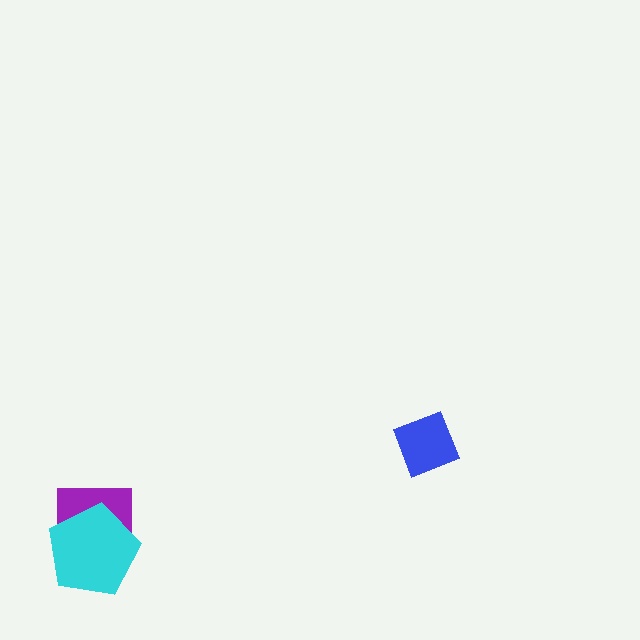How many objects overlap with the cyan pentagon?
1 object overlaps with the cyan pentagon.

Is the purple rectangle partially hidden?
Yes, it is partially covered by another shape.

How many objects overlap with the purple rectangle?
1 object overlaps with the purple rectangle.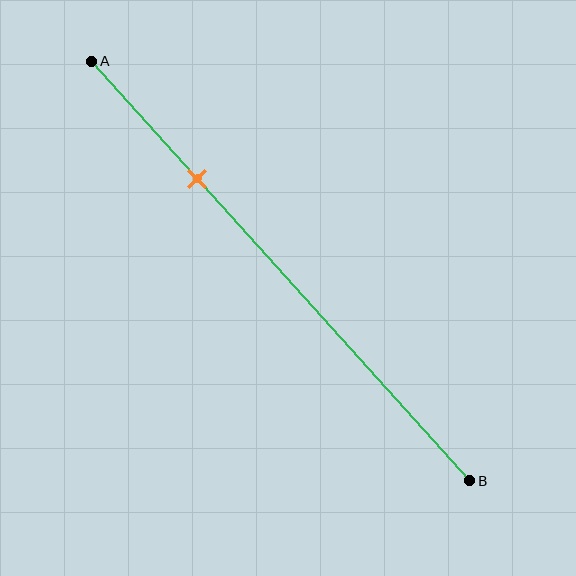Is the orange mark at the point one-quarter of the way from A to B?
No, the mark is at about 30% from A, not at the 25% one-quarter point.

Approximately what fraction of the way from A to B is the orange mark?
The orange mark is approximately 30% of the way from A to B.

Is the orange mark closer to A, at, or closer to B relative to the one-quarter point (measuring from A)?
The orange mark is closer to point B than the one-quarter point of segment AB.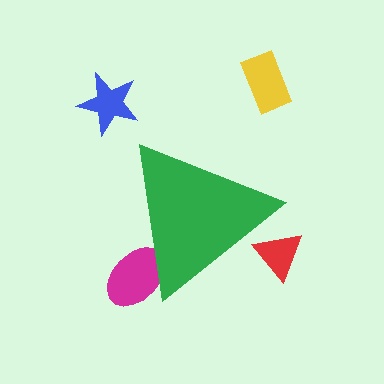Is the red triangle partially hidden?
Yes, the red triangle is partially hidden behind the green triangle.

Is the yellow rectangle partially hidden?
No, the yellow rectangle is fully visible.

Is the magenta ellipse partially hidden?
Yes, the magenta ellipse is partially hidden behind the green triangle.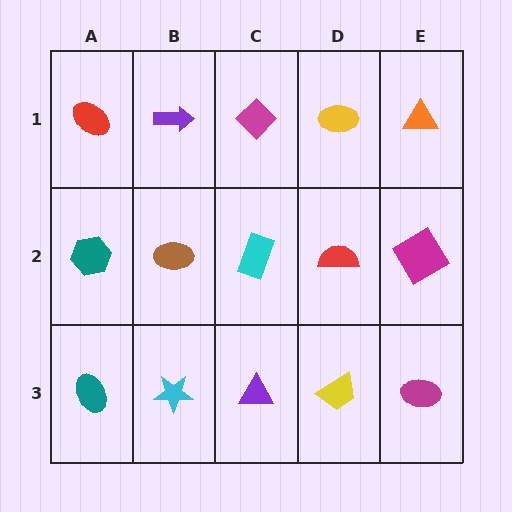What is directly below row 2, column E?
A magenta ellipse.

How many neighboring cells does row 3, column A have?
2.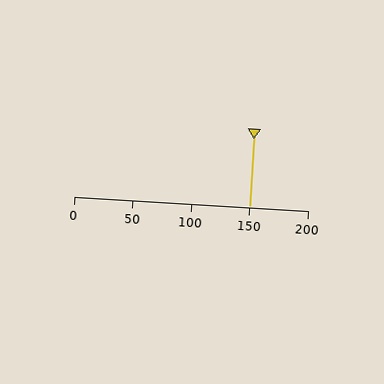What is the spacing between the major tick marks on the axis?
The major ticks are spaced 50 apart.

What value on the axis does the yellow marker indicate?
The marker indicates approximately 150.